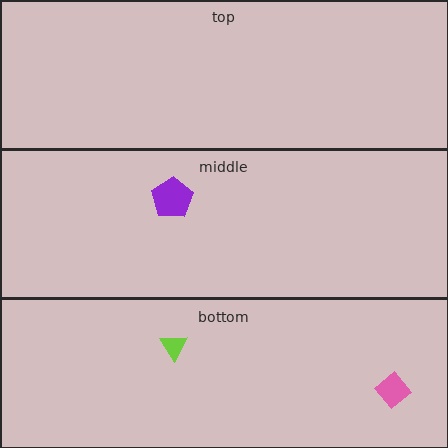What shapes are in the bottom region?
The pink diamond, the lime triangle.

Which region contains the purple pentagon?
The middle region.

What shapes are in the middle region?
The purple pentagon.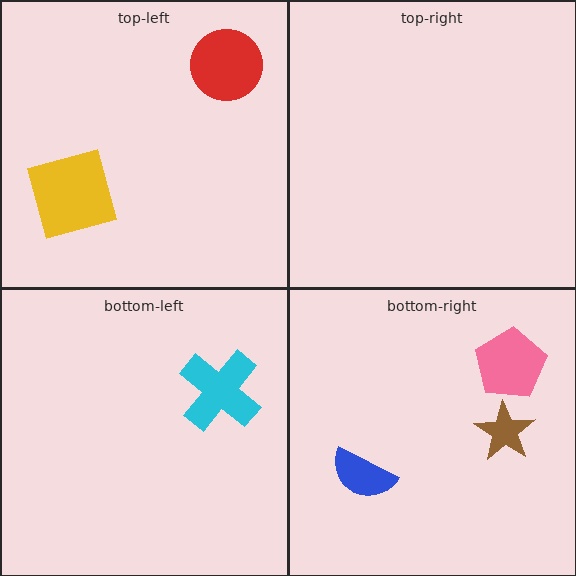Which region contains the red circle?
The top-left region.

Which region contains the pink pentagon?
The bottom-right region.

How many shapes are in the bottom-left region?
1.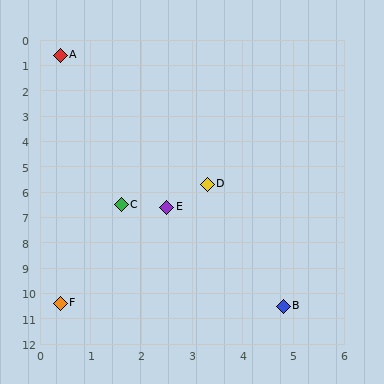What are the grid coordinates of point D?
Point D is at approximately (3.3, 5.7).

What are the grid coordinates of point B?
Point B is at approximately (4.8, 10.5).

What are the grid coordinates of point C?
Point C is at approximately (1.6, 6.5).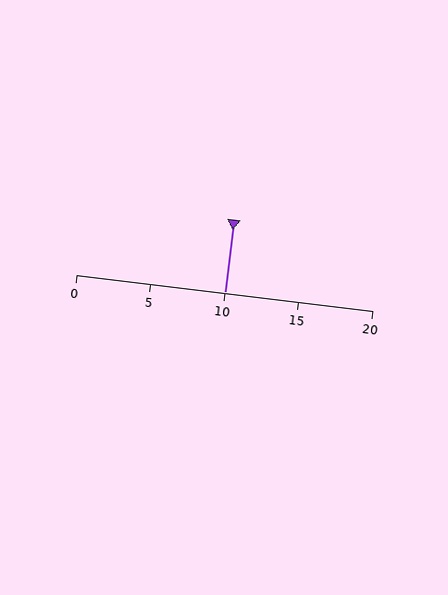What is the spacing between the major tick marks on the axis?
The major ticks are spaced 5 apart.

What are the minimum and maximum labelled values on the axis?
The axis runs from 0 to 20.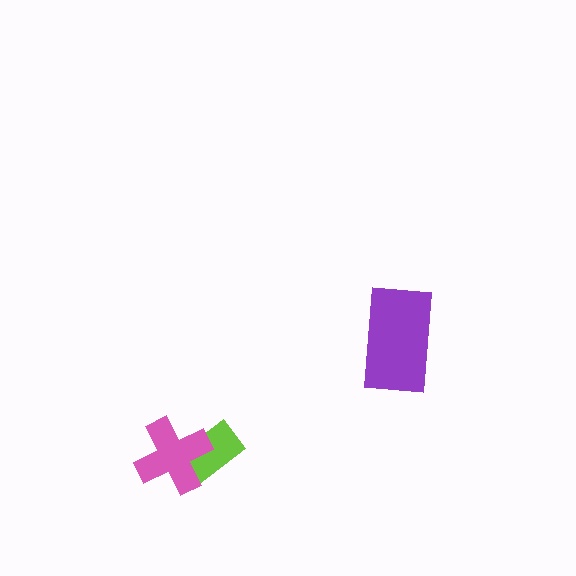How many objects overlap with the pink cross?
1 object overlaps with the pink cross.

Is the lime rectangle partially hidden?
Yes, it is partially covered by another shape.